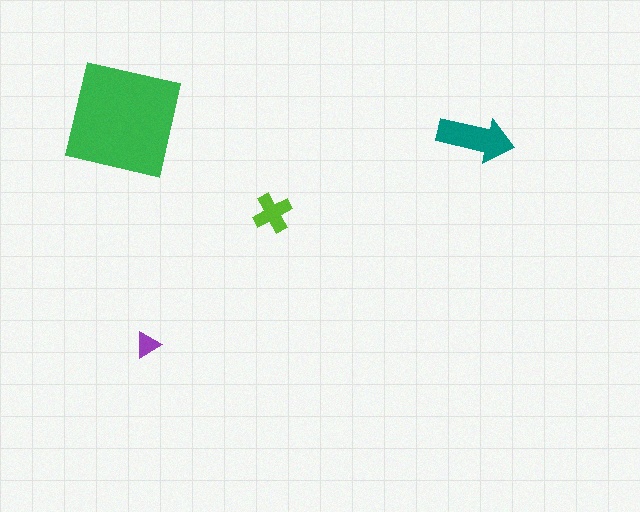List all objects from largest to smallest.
The green square, the teal arrow, the lime cross, the purple triangle.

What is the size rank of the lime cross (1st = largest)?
3rd.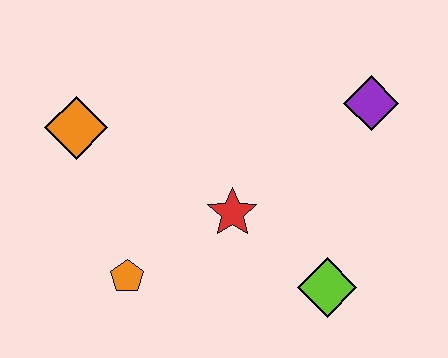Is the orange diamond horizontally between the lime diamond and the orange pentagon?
No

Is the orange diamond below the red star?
No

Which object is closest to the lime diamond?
The red star is closest to the lime diamond.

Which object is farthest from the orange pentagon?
The purple diamond is farthest from the orange pentagon.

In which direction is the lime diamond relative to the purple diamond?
The lime diamond is below the purple diamond.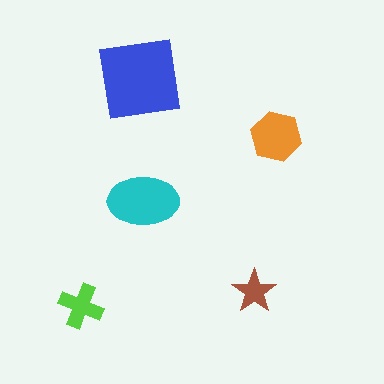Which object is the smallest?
The brown star.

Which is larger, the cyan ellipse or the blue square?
The blue square.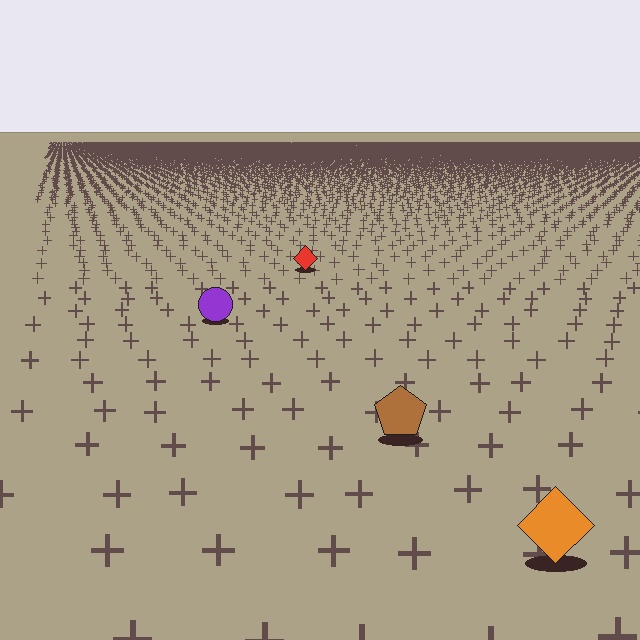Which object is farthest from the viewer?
The red diamond is farthest from the viewer. It appears smaller and the ground texture around it is denser.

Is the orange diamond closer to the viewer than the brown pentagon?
Yes. The orange diamond is closer — you can tell from the texture gradient: the ground texture is coarser near it.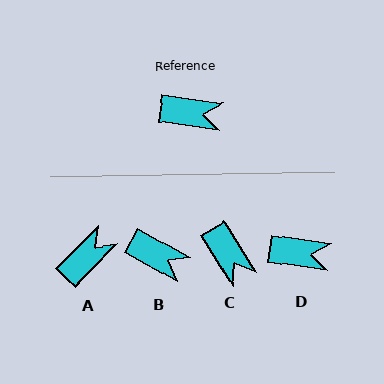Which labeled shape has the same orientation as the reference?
D.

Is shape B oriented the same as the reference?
No, it is off by about 22 degrees.